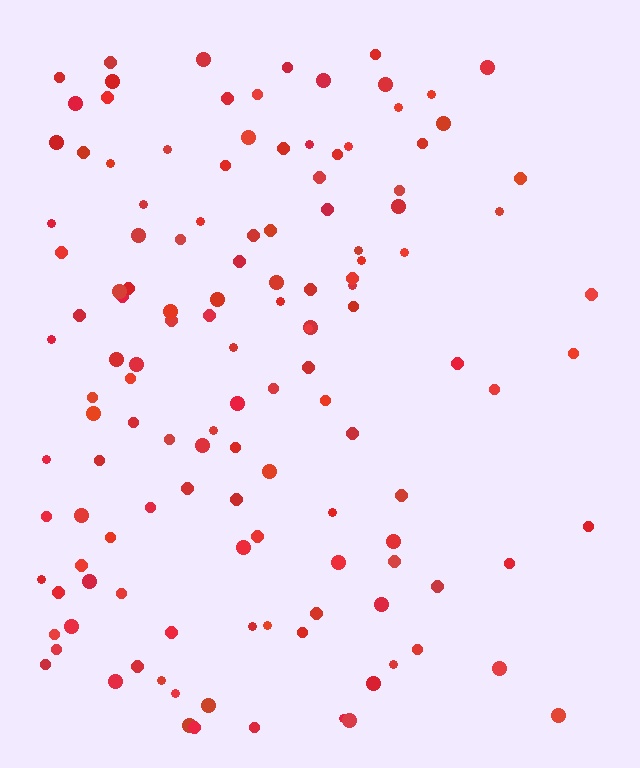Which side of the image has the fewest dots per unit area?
The right.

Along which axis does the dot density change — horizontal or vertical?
Horizontal.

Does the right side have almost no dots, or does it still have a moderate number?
Still a moderate number, just noticeably fewer than the left.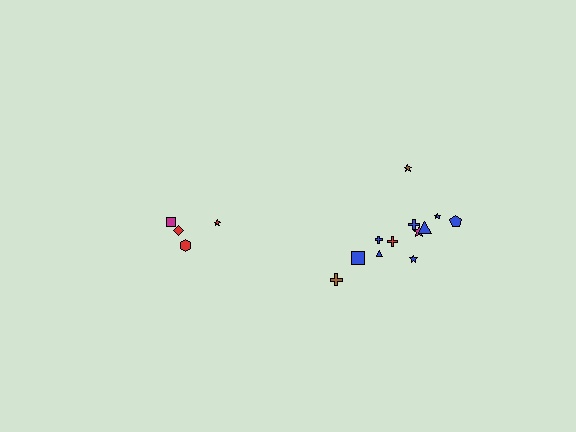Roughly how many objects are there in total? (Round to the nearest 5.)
Roughly 15 objects in total.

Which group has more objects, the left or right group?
The right group.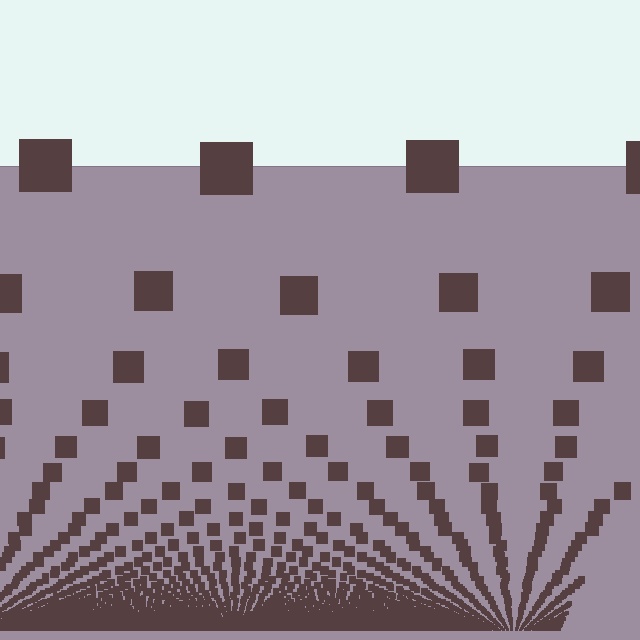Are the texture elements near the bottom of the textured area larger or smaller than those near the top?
Smaller. The gradient is inverted — elements near the bottom are smaller and denser.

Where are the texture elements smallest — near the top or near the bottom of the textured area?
Near the bottom.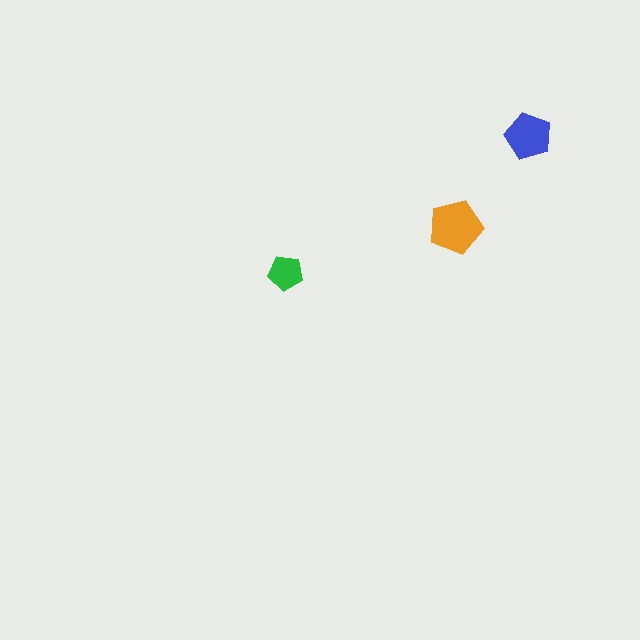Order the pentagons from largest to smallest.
the orange one, the blue one, the green one.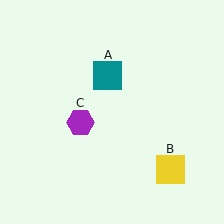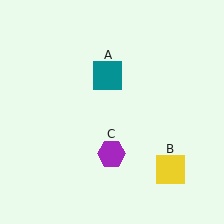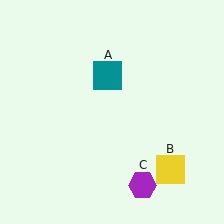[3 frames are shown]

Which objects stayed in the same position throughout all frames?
Teal square (object A) and yellow square (object B) remained stationary.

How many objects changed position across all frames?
1 object changed position: purple hexagon (object C).